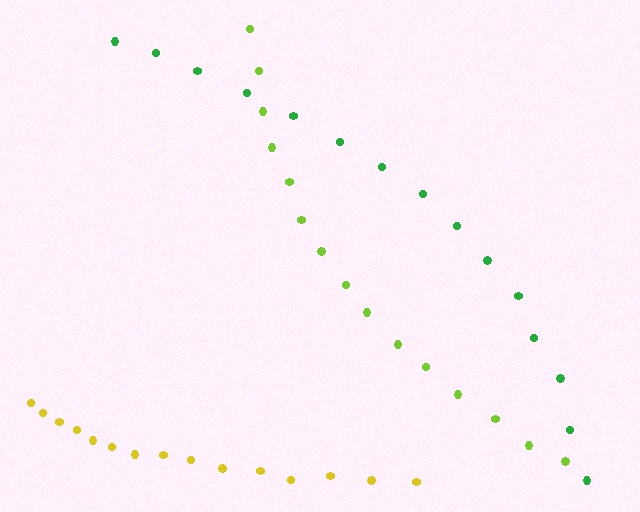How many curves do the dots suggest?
There are 3 distinct paths.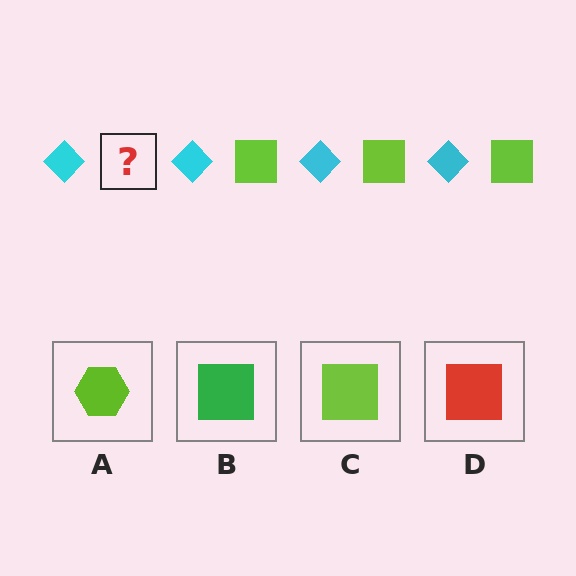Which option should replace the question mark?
Option C.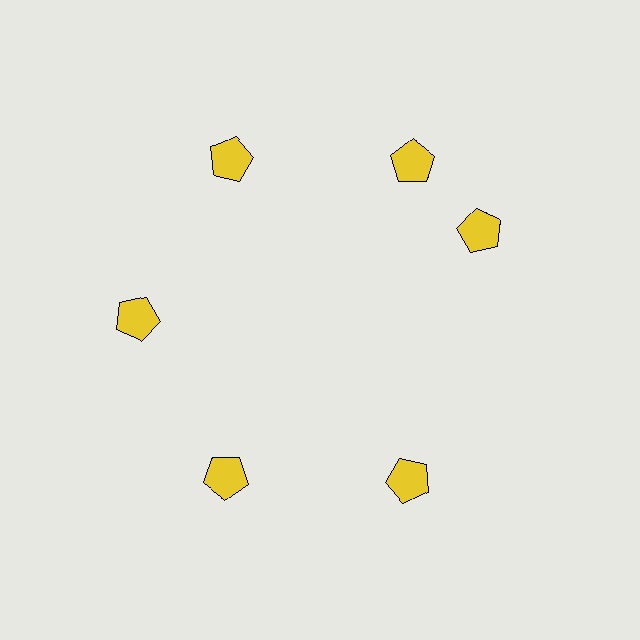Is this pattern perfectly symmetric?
No. The 6 yellow pentagons are arranged in a ring, but one element near the 3 o'clock position is rotated out of alignment along the ring, breaking the 6-fold rotational symmetry.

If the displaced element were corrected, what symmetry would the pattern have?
It would have 6-fold rotational symmetry — the pattern would map onto itself every 60 degrees.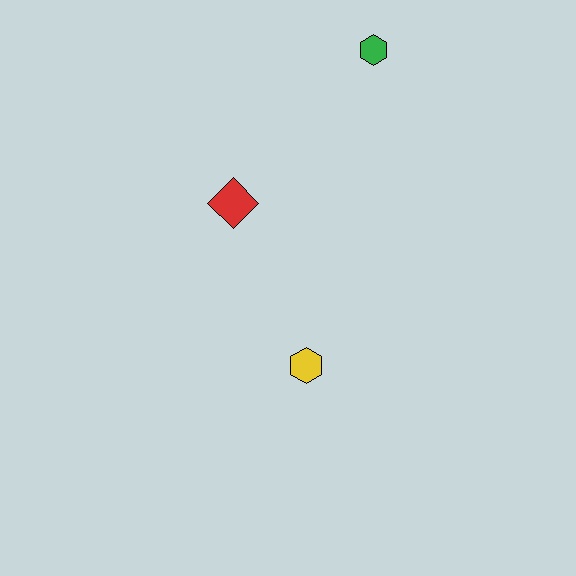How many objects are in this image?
There are 3 objects.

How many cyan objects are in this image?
There are no cyan objects.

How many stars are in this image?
There are no stars.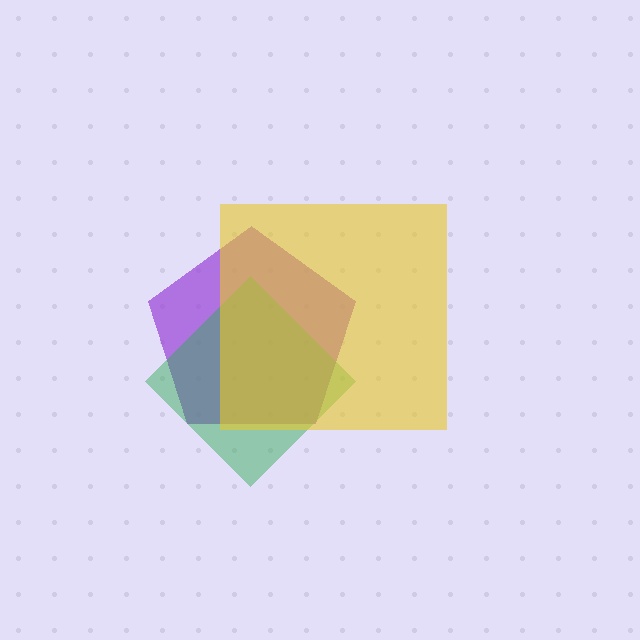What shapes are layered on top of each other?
The layered shapes are: a purple pentagon, a green diamond, a yellow square.